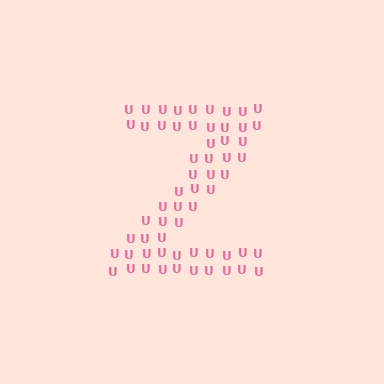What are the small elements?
The small elements are letter U's.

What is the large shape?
The large shape is the letter Z.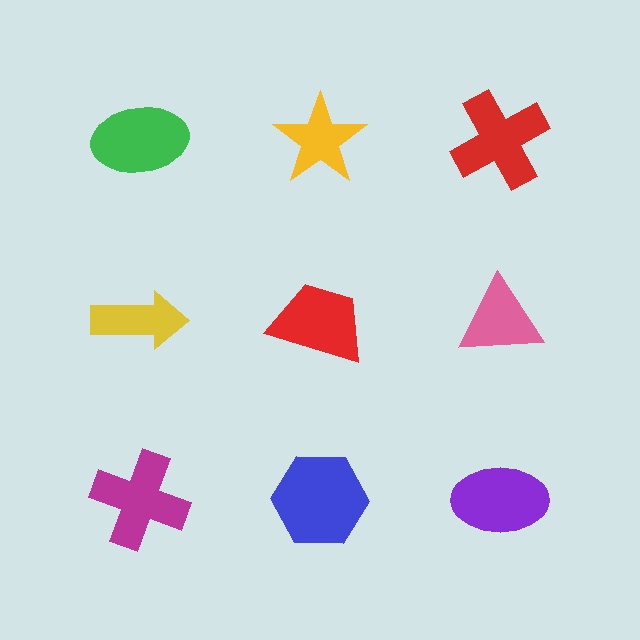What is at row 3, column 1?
A magenta cross.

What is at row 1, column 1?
A green ellipse.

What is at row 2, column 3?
A pink triangle.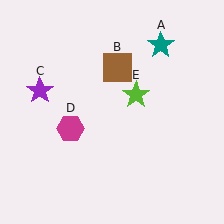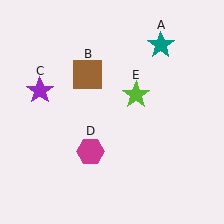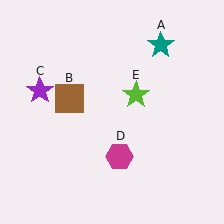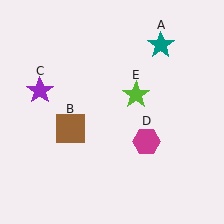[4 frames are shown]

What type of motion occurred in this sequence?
The brown square (object B), magenta hexagon (object D) rotated counterclockwise around the center of the scene.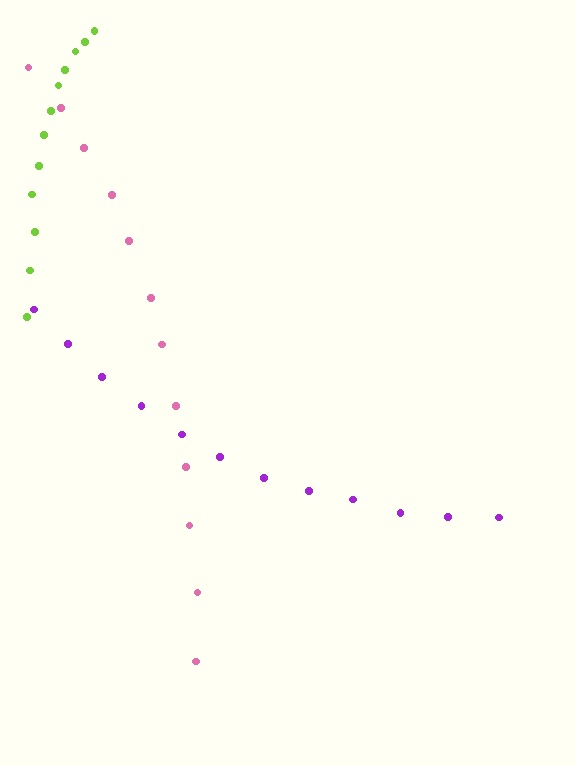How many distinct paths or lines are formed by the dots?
There are 3 distinct paths.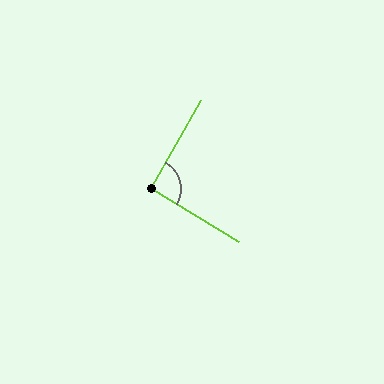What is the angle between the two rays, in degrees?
Approximately 92 degrees.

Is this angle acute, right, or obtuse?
It is approximately a right angle.